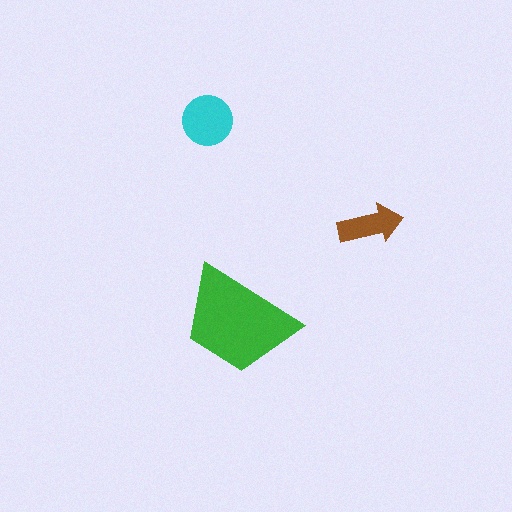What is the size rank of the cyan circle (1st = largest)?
2nd.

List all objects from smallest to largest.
The brown arrow, the cyan circle, the green trapezoid.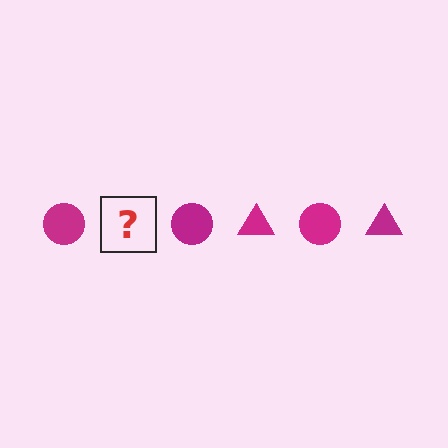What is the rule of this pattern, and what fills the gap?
The rule is that the pattern cycles through circle, triangle shapes in magenta. The gap should be filled with a magenta triangle.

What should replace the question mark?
The question mark should be replaced with a magenta triangle.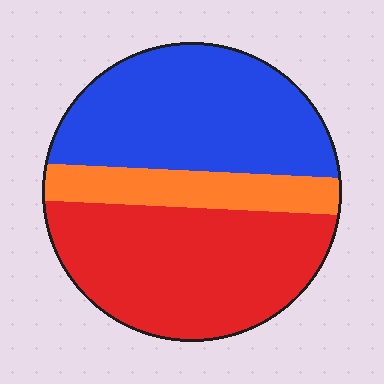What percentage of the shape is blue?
Blue takes up between a quarter and a half of the shape.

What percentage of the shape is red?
Red takes up between a third and a half of the shape.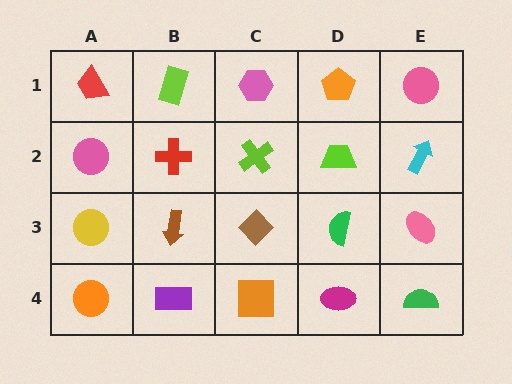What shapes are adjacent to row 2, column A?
A red trapezoid (row 1, column A), a yellow circle (row 3, column A), a red cross (row 2, column B).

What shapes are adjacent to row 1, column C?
A lime cross (row 2, column C), a lime rectangle (row 1, column B), an orange pentagon (row 1, column D).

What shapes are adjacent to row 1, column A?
A pink circle (row 2, column A), a lime rectangle (row 1, column B).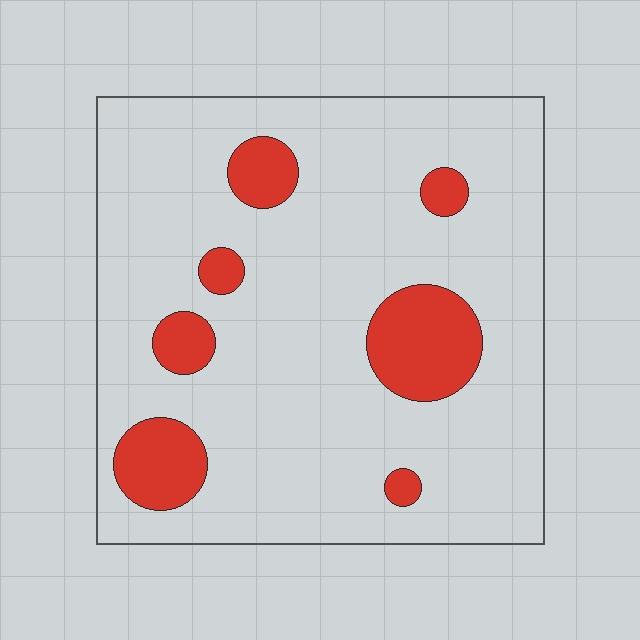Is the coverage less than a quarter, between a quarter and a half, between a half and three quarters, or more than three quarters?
Less than a quarter.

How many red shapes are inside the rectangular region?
7.